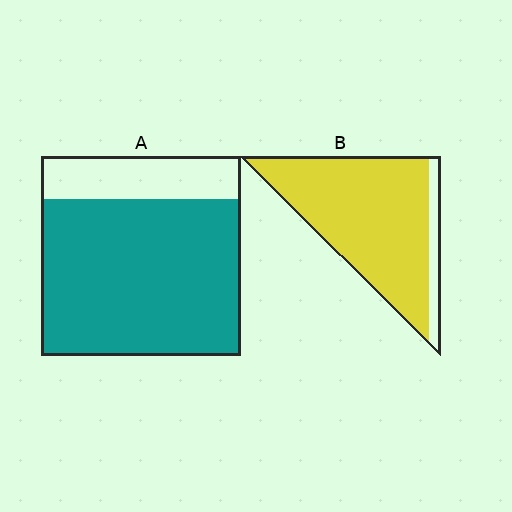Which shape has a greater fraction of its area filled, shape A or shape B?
Shape B.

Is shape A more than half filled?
Yes.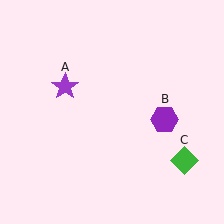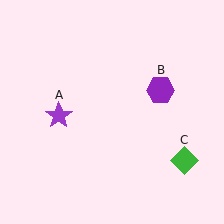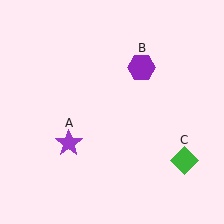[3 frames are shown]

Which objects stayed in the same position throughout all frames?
Green diamond (object C) remained stationary.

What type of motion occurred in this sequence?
The purple star (object A), purple hexagon (object B) rotated counterclockwise around the center of the scene.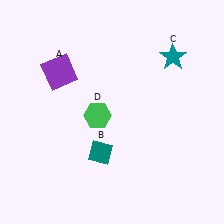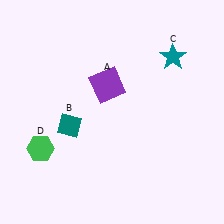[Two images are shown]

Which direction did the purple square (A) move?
The purple square (A) moved right.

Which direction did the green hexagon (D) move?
The green hexagon (D) moved left.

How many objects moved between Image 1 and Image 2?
3 objects moved between the two images.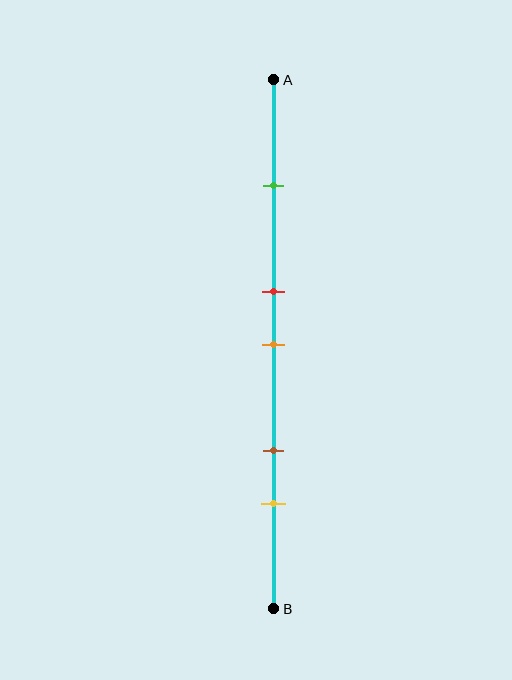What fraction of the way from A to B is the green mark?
The green mark is approximately 20% (0.2) of the way from A to B.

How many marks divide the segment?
There are 5 marks dividing the segment.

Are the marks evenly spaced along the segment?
No, the marks are not evenly spaced.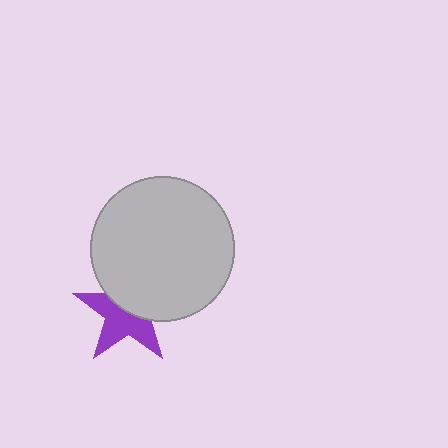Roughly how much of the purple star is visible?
About half of it is visible (roughly 55%).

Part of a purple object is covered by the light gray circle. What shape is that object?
It is a star.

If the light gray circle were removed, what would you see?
You would see the complete purple star.